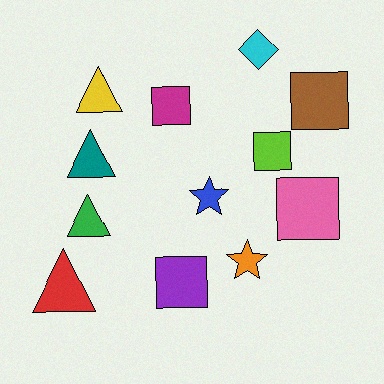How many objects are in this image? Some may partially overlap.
There are 12 objects.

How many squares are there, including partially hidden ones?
There are 5 squares.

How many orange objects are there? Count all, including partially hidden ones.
There is 1 orange object.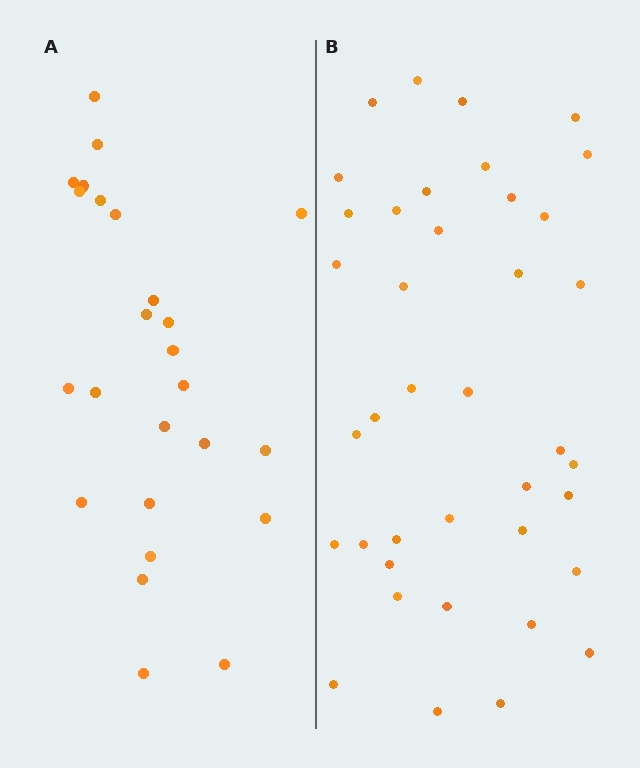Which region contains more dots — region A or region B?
Region B (the right region) has more dots.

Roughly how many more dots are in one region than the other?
Region B has approximately 15 more dots than region A.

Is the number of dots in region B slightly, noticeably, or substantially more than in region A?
Region B has substantially more. The ratio is roughly 1.6 to 1.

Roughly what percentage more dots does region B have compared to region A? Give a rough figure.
About 55% more.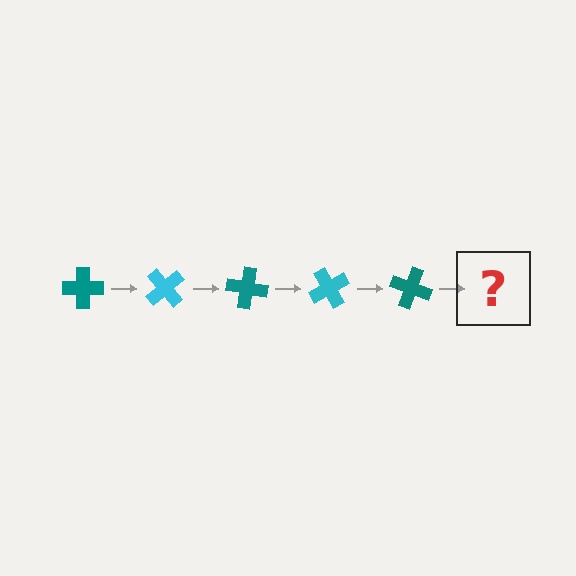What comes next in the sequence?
The next element should be a cyan cross, rotated 250 degrees from the start.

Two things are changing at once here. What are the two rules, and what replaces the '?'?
The two rules are that it rotates 50 degrees each step and the color cycles through teal and cyan. The '?' should be a cyan cross, rotated 250 degrees from the start.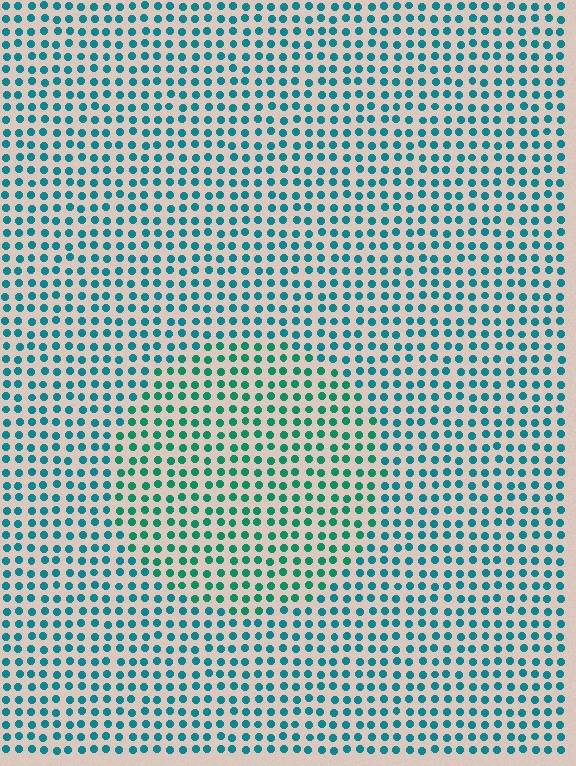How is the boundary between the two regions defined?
The boundary is defined purely by a slight shift in hue (about 26 degrees). Spacing, size, and orientation are identical on both sides.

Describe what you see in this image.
The image is filled with small teal elements in a uniform arrangement. A circle-shaped region is visible where the elements are tinted to a slightly different hue, forming a subtle color boundary.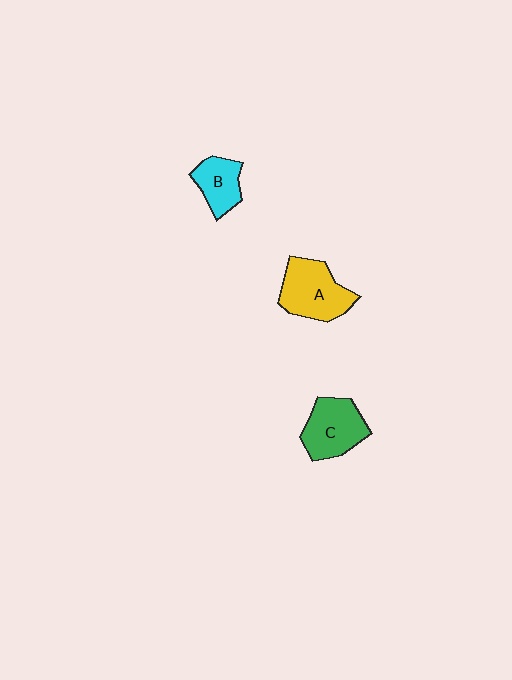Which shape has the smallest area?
Shape B (cyan).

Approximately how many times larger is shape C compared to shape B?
Approximately 1.5 times.